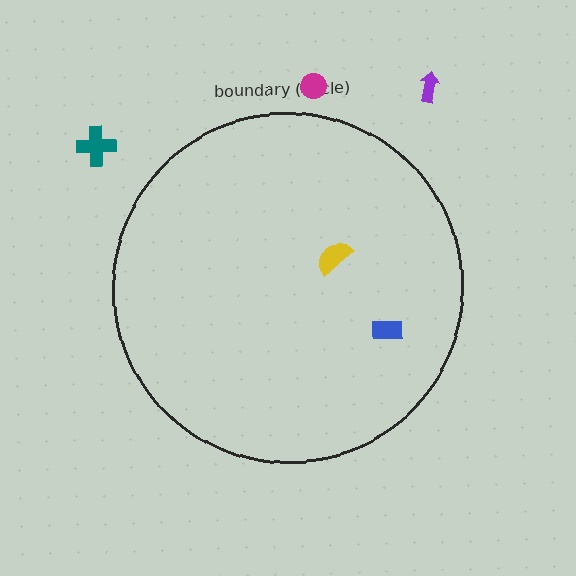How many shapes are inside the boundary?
2 inside, 3 outside.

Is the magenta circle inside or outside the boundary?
Outside.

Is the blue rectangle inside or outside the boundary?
Inside.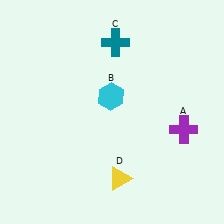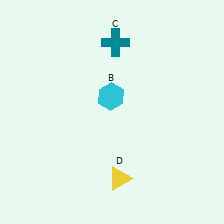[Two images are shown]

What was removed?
The purple cross (A) was removed in Image 2.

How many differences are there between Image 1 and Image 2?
There is 1 difference between the two images.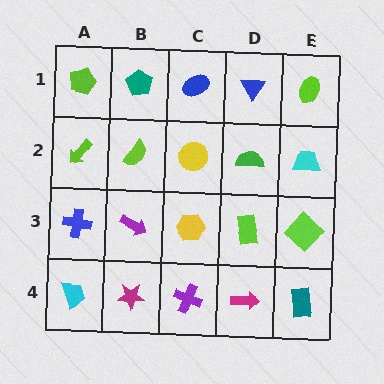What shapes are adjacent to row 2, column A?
A lime pentagon (row 1, column A), a blue cross (row 3, column A), a lime semicircle (row 2, column B).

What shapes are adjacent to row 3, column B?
A lime semicircle (row 2, column B), a magenta star (row 4, column B), a blue cross (row 3, column A), a yellow hexagon (row 3, column C).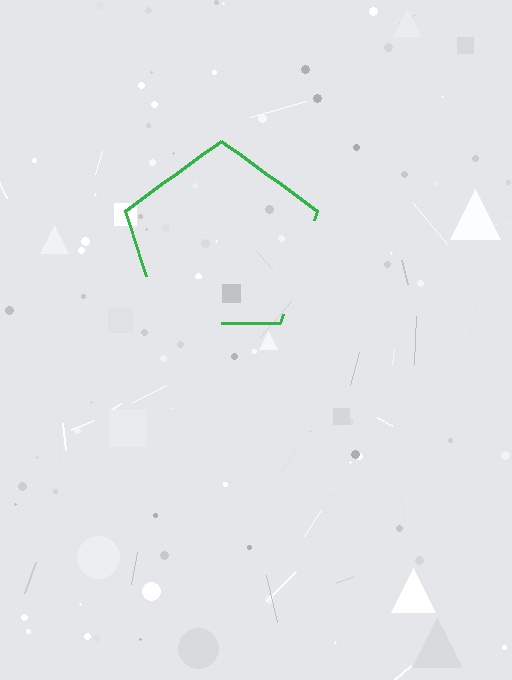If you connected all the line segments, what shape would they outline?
They would outline a pentagon.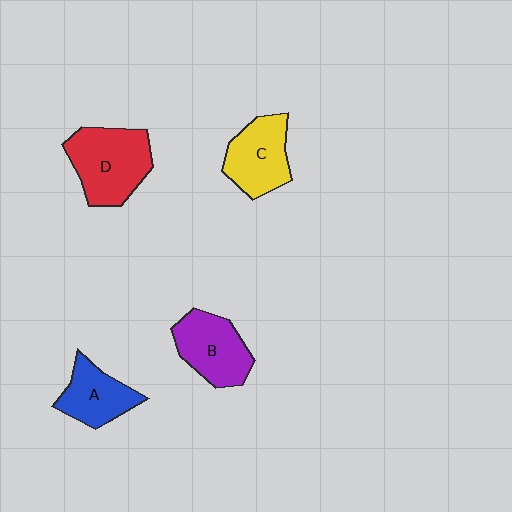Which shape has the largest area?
Shape D (red).